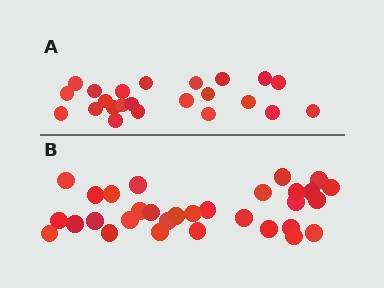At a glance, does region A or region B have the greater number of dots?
Region B (the bottom region) has more dots.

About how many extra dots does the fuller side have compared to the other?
Region B has roughly 8 or so more dots than region A.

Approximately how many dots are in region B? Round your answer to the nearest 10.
About 30 dots. (The exact count is 31, which rounds to 30.)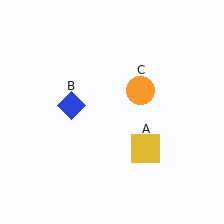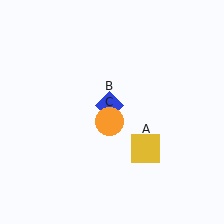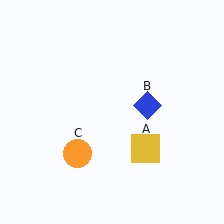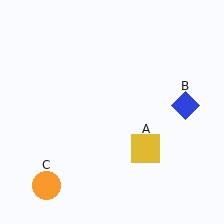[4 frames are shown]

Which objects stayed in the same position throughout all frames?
Yellow square (object A) remained stationary.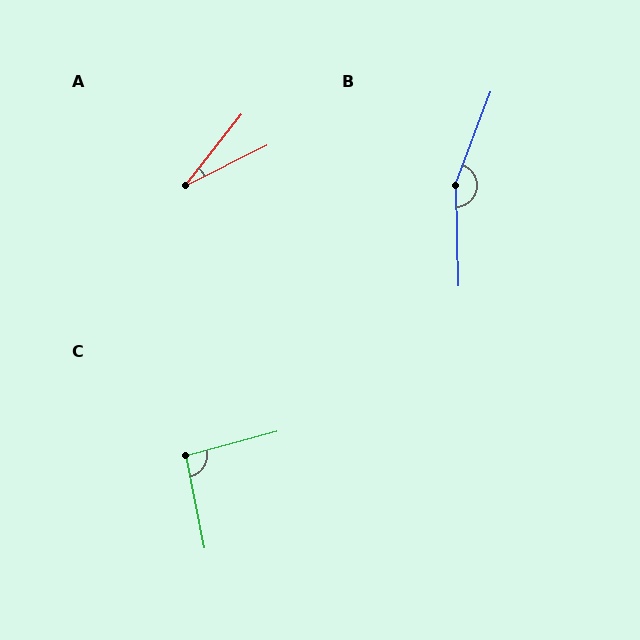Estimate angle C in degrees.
Approximately 94 degrees.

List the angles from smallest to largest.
A (25°), C (94°), B (158°).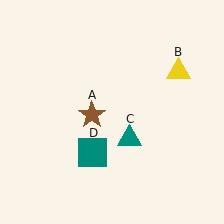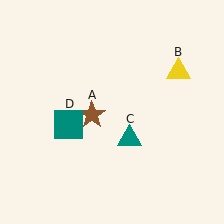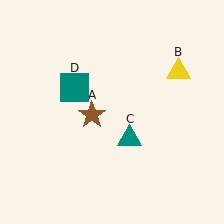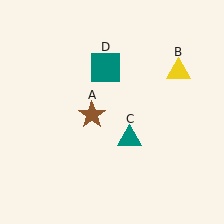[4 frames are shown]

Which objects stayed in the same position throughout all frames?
Brown star (object A) and yellow triangle (object B) and teal triangle (object C) remained stationary.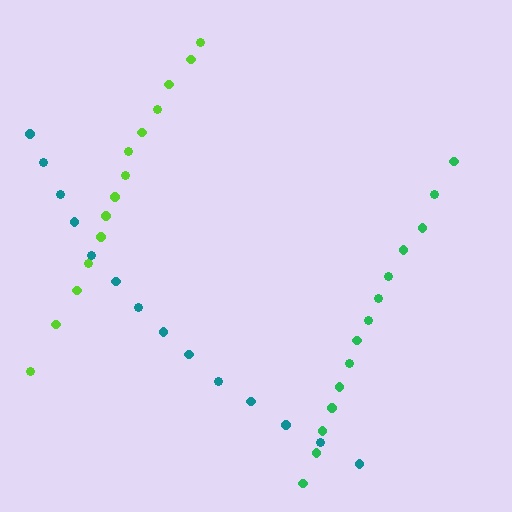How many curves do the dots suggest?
There are 3 distinct paths.